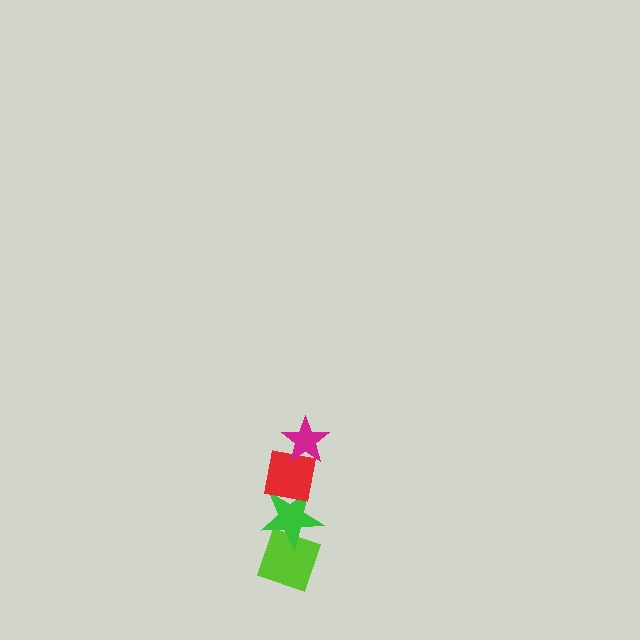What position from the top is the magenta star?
The magenta star is 1st from the top.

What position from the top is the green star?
The green star is 3rd from the top.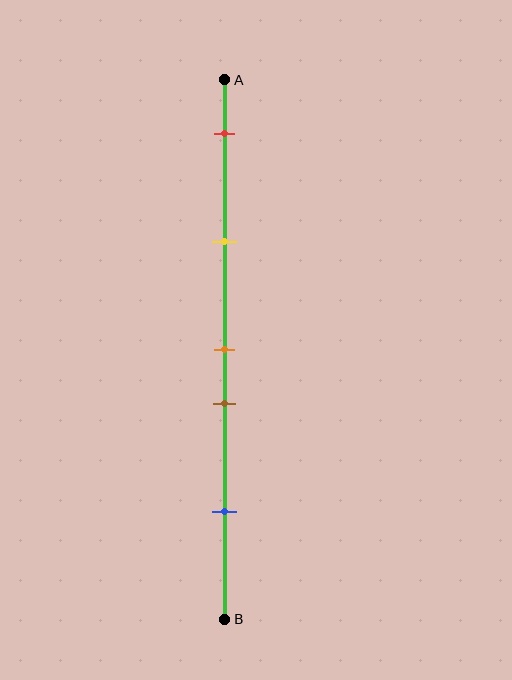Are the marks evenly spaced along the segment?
No, the marks are not evenly spaced.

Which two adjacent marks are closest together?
The orange and brown marks are the closest adjacent pair.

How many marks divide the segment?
There are 5 marks dividing the segment.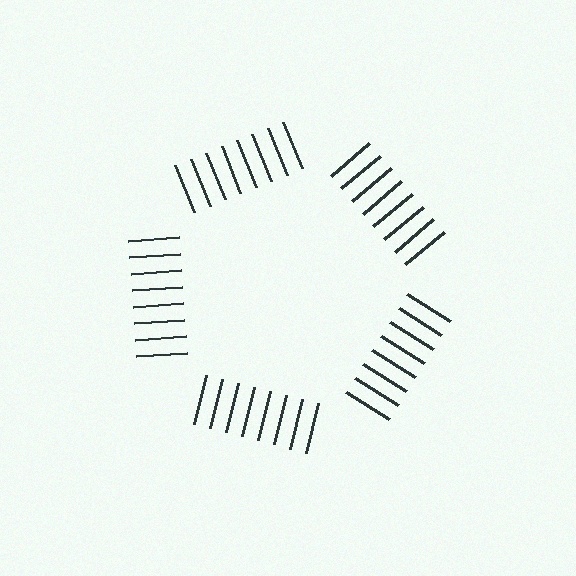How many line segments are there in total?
40 — 8 along each of the 5 edges.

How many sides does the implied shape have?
5 sides — the line-ends trace a pentagon.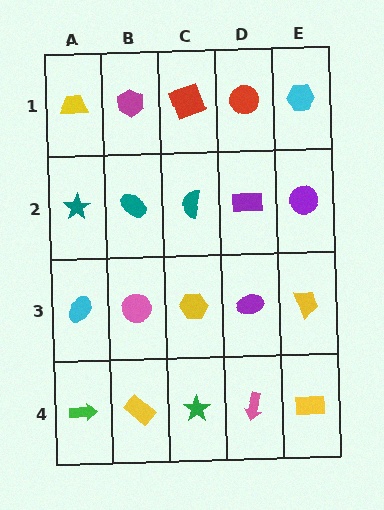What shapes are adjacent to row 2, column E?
A cyan hexagon (row 1, column E), a yellow trapezoid (row 3, column E), a purple rectangle (row 2, column D).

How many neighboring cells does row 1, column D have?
3.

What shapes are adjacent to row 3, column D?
A purple rectangle (row 2, column D), a pink arrow (row 4, column D), a yellow hexagon (row 3, column C), a yellow trapezoid (row 3, column E).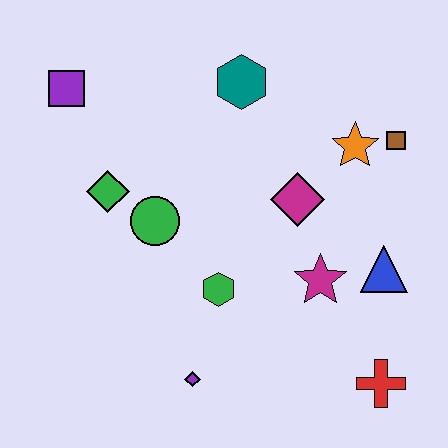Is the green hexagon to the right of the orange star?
No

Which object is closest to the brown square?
The orange star is closest to the brown square.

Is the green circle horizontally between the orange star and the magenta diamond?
No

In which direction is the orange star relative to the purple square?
The orange star is to the right of the purple square.